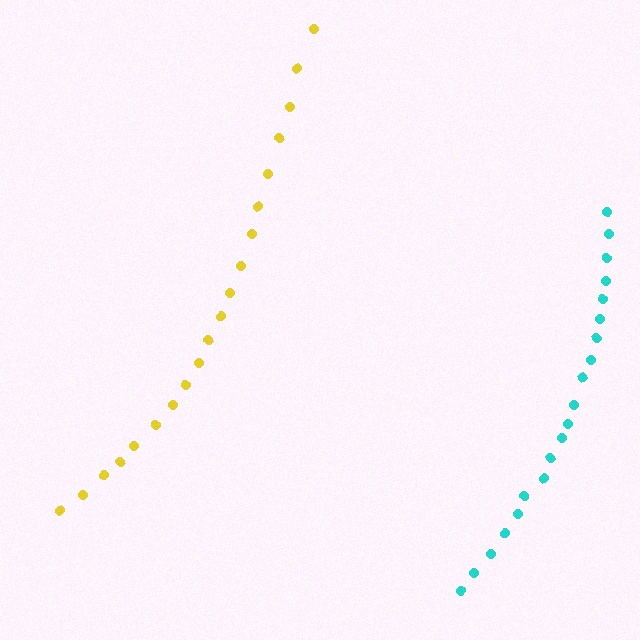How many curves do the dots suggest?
There are 2 distinct paths.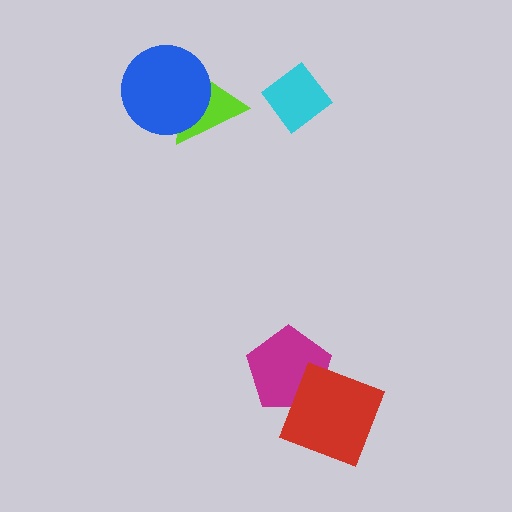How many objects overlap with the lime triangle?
1 object overlaps with the lime triangle.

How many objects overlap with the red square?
1 object overlaps with the red square.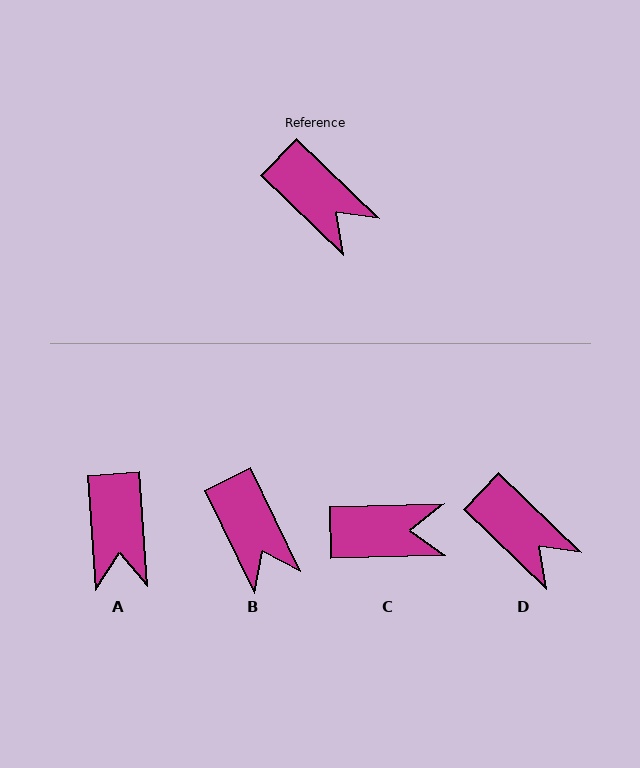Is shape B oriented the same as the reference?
No, it is off by about 20 degrees.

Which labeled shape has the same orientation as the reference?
D.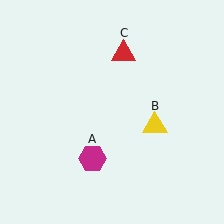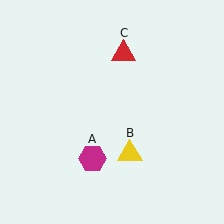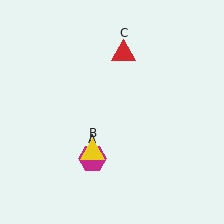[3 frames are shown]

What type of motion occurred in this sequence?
The yellow triangle (object B) rotated clockwise around the center of the scene.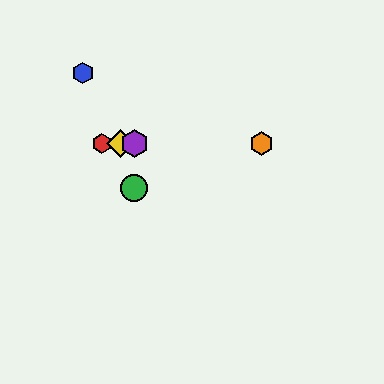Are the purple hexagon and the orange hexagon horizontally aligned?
Yes, both are at y≈144.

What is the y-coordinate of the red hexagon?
The red hexagon is at y≈144.